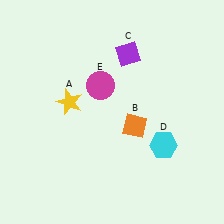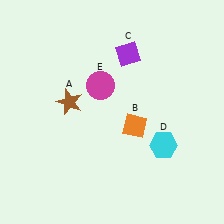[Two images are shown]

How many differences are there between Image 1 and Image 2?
There is 1 difference between the two images.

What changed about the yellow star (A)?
In Image 1, A is yellow. In Image 2, it changed to brown.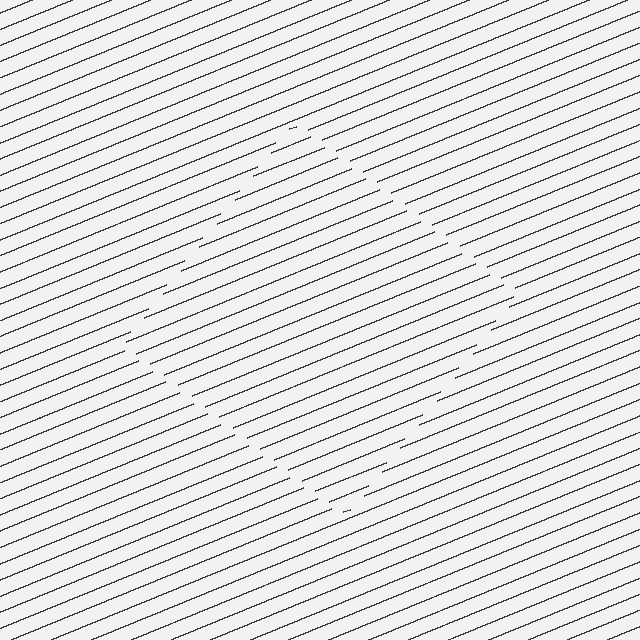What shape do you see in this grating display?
An illusory square. The interior of the shape contains the same grating, shifted by half a period — the contour is defined by the phase discontinuity where line-ends from the inner and outer gratings abut.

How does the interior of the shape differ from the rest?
The interior of the shape contains the same grating, shifted by half a period — the contour is defined by the phase discontinuity where line-ends from the inner and outer gratings abut.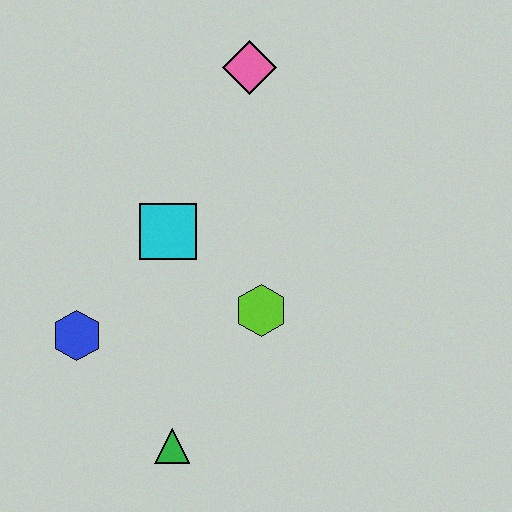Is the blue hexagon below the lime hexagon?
Yes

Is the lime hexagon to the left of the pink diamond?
No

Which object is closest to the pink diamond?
The cyan square is closest to the pink diamond.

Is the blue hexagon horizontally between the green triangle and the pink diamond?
No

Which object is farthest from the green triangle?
The pink diamond is farthest from the green triangle.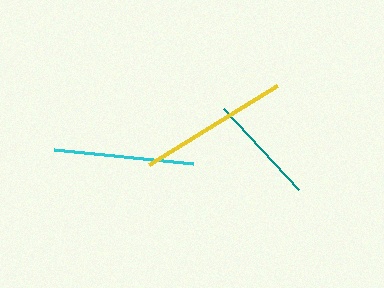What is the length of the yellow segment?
The yellow segment is approximately 150 pixels long.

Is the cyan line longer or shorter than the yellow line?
The yellow line is longer than the cyan line.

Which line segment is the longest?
The yellow line is the longest at approximately 150 pixels.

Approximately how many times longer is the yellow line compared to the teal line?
The yellow line is approximately 1.4 times the length of the teal line.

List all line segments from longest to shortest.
From longest to shortest: yellow, cyan, teal.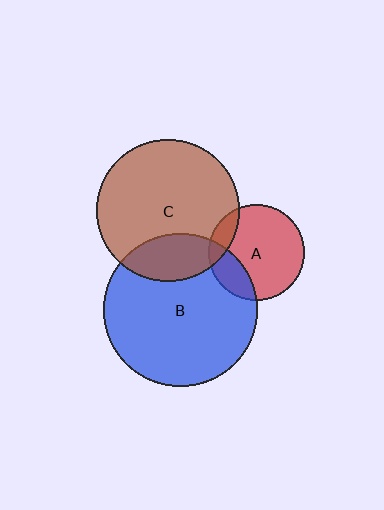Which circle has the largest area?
Circle B (blue).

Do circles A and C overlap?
Yes.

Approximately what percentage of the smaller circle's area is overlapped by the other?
Approximately 15%.